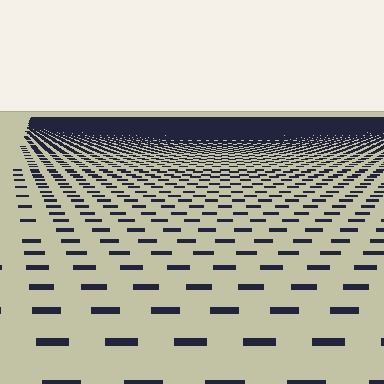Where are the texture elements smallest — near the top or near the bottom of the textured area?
Near the top.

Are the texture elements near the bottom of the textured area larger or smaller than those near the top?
Larger. Near the bottom, elements are closer to the viewer and appear at a bigger on-screen size.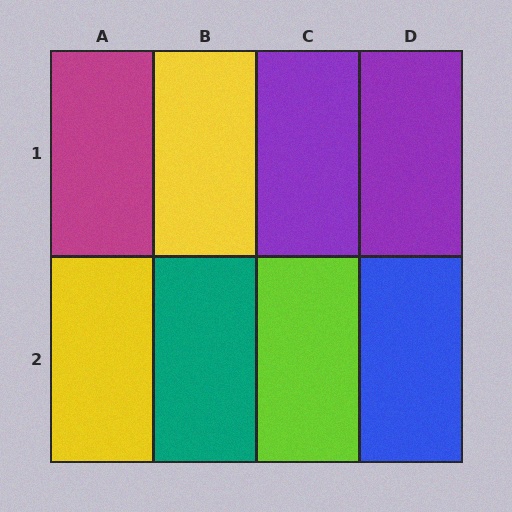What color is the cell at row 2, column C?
Lime.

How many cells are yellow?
2 cells are yellow.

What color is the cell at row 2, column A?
Yellow.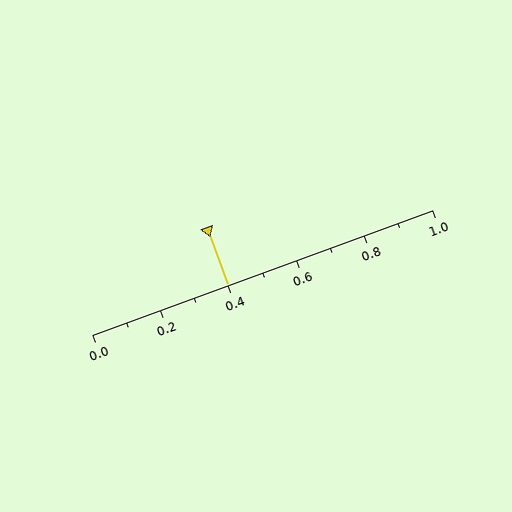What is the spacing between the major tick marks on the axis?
The major ticks are spaced 0.2 apart.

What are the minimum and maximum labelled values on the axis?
The axis runs from 0.0 to 1.0.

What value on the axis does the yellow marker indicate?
The marker indicates approximately 0.4.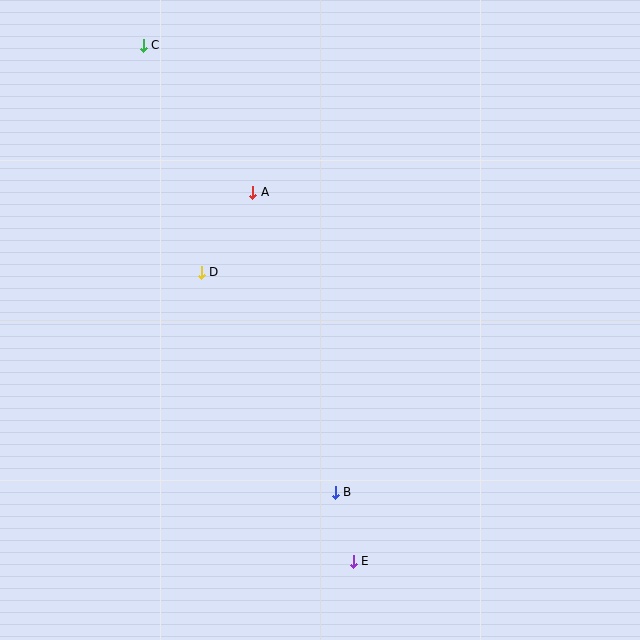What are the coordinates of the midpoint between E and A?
The midpoint between E and A is at (303, 377).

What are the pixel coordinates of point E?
Point E is at (353, 561).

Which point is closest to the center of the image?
Point D at (201, 272) is closest to the center.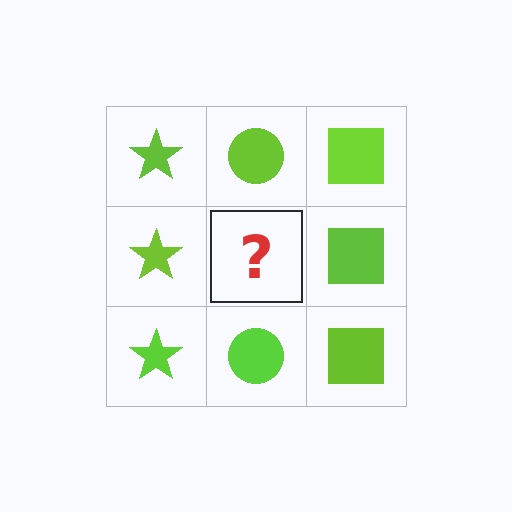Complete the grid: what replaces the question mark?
The question mark should be replaced with a lime circle.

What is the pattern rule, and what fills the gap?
The rule is that each column has a consistent shape. The gap should be filled with a lime circle.